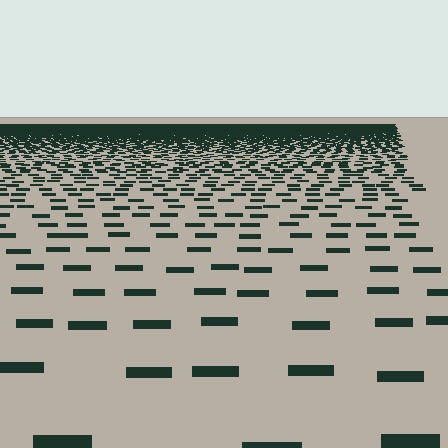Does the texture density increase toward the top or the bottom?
Density increases toward the top.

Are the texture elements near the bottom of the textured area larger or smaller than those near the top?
Larger. Near the bottom, elements are closer to the viewer and appear at a bigger on-screen size.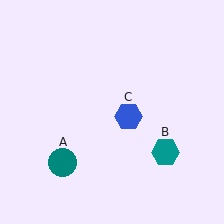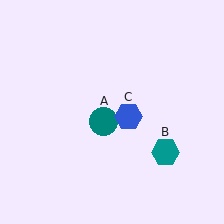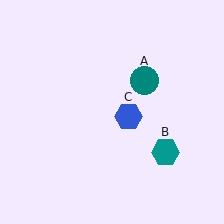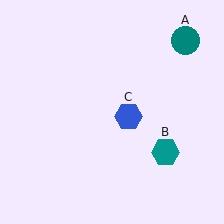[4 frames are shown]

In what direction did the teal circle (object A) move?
The teal circle (object A) moved up and to the right.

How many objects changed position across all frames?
1 object changed position: teal circle (object A).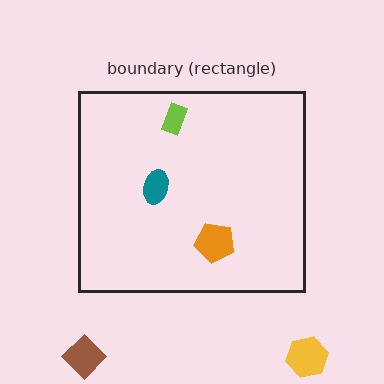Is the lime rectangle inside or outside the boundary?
Inside.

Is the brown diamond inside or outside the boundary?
Outside.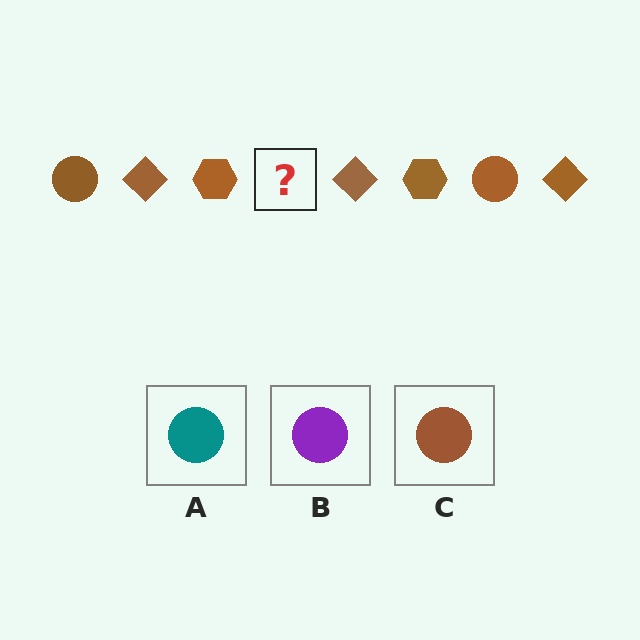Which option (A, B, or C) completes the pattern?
C.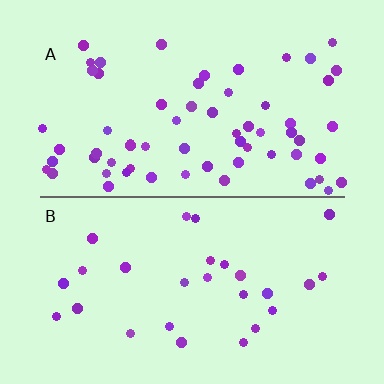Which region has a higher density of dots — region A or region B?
A (the top).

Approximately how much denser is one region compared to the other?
Approximately 2.3× — region A over region B.